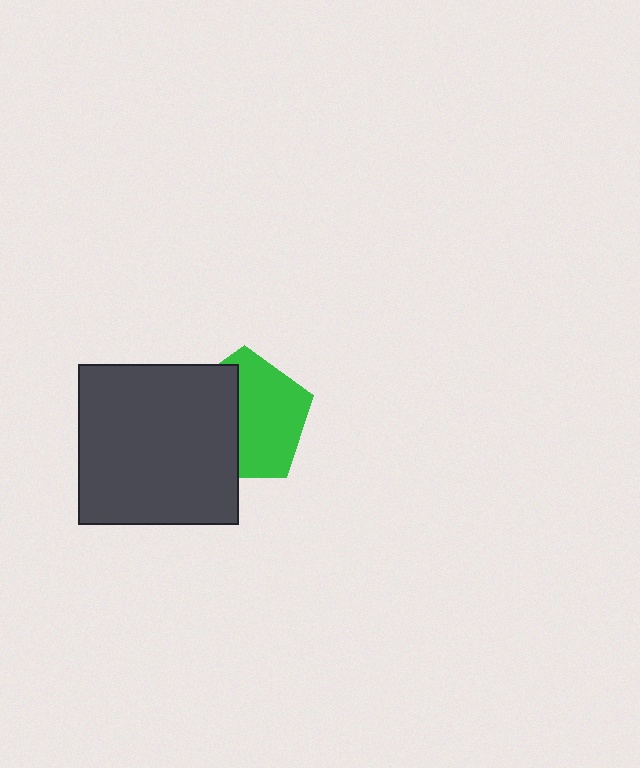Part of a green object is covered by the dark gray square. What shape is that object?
It is a pentagon.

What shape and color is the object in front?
The object in front is a dark gray square.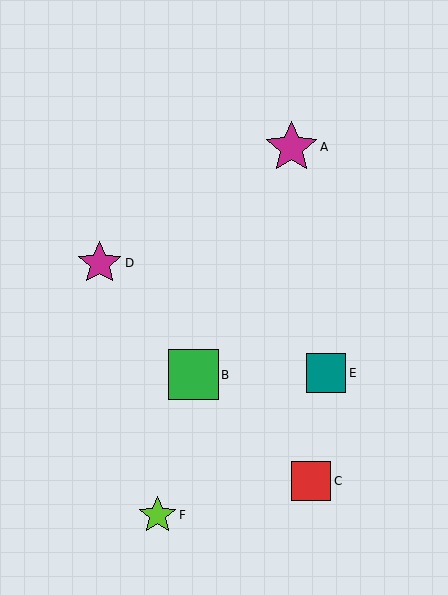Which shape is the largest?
The magenta star (labeled A) is the largest.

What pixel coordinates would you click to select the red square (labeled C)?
Click at (311, 481) to select the red square C.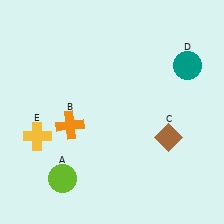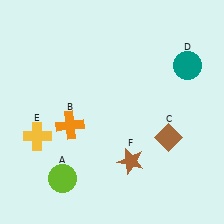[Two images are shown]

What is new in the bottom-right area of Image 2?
A brown star (F) was added in the bottom-right area of Image 2.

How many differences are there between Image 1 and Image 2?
There is 1 difference between the two images.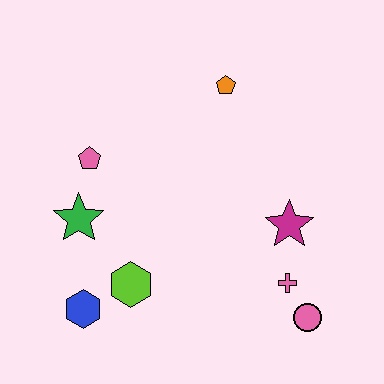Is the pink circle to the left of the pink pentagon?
No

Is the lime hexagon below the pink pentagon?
Yes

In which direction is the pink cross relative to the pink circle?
The pink cross is above the pink circle.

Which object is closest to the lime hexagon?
The blue hexagon is closest to the lime hexagon.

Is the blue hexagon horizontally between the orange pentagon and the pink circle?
No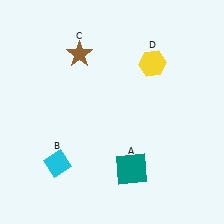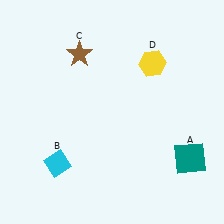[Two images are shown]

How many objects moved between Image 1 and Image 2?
1 object moved between the two images.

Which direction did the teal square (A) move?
The teal square (A) moved right.